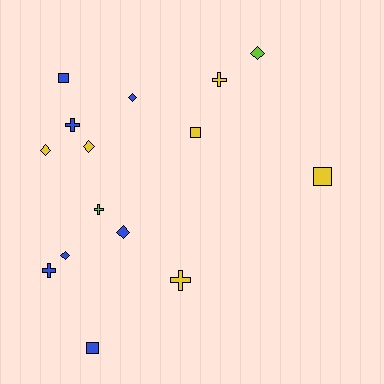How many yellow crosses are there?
There are 2 yellow crosses.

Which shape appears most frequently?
Diamond, with 6 objects.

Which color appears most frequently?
Blue, with 7 objects.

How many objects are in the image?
There are 15 objects.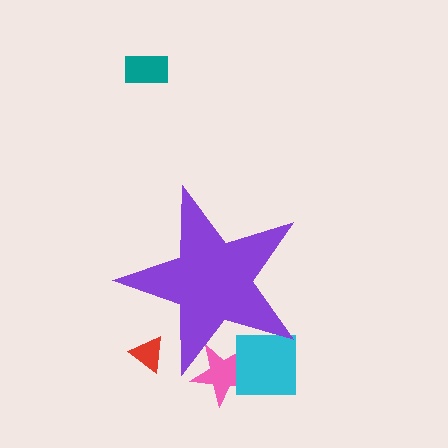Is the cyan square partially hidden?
Yes, the cyan square is partially hidden behind the purple star.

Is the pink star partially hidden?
Yes, the pink star is partially hidden behind the purple star.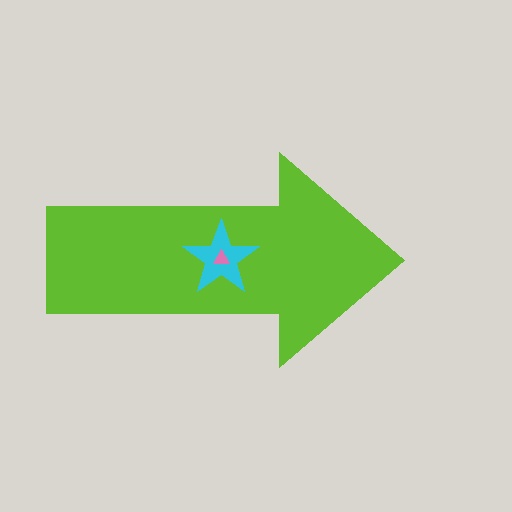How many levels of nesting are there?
3.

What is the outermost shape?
The lime arrow.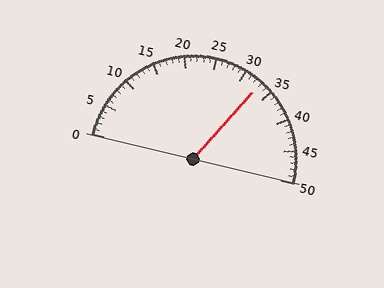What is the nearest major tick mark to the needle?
The nearest major tick mark is 35.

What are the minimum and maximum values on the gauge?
The gauge ranges from 0 to 50.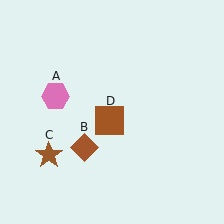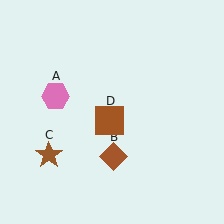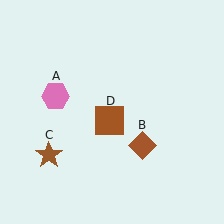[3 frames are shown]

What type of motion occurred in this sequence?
The brown diamond (object B) rotated counterclockwise around the center of the scene.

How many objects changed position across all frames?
1 object changed position: brown diamond (object B).